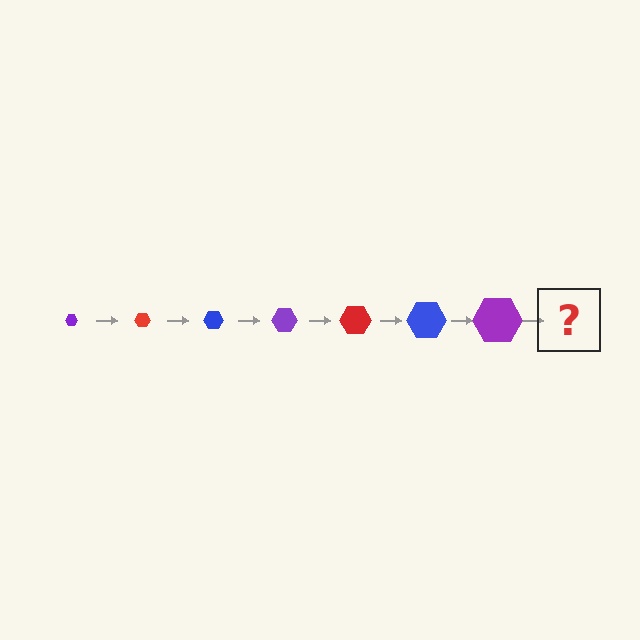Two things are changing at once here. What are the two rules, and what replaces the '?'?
The two rules are that the hexagon grows larger each step and the color cycles through purple, red, and blue. The '?' should be a red hexagon, larger than the previous one.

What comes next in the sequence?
The next element should be a red hexagon, larger than the previous one.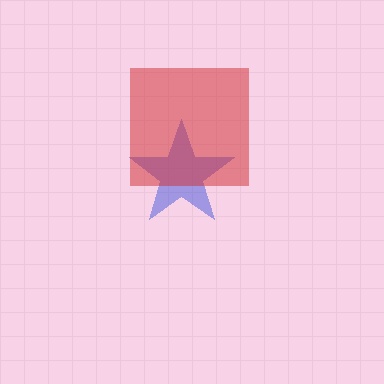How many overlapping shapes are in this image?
There are 2 overlapping shapes in the image.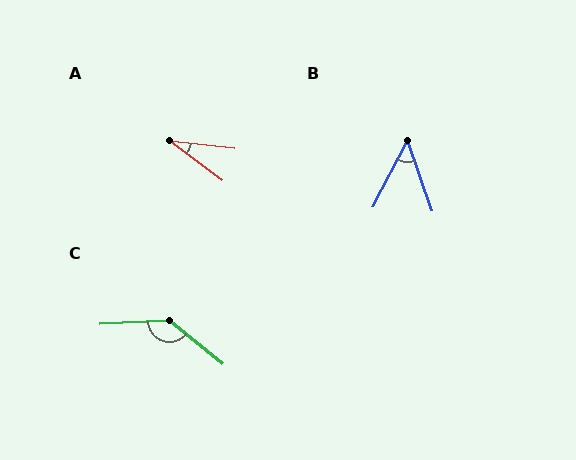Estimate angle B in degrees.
Approximately 46 degrees.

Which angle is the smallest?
A, at approximately 31 degrees.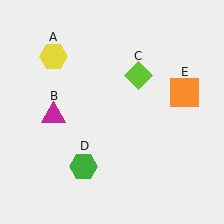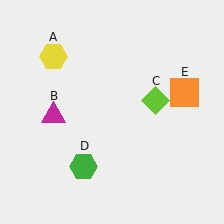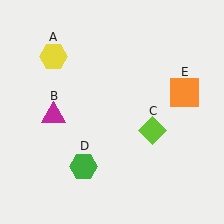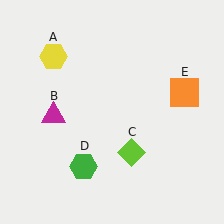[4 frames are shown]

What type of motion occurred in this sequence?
The lime diamond (object C) rotated clockwise around the center of the scene.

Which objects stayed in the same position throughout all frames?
Yellow hexagon (object A) and magenta triangle (object B) and green hexagon (object D) and orange square (object E) remained stationary.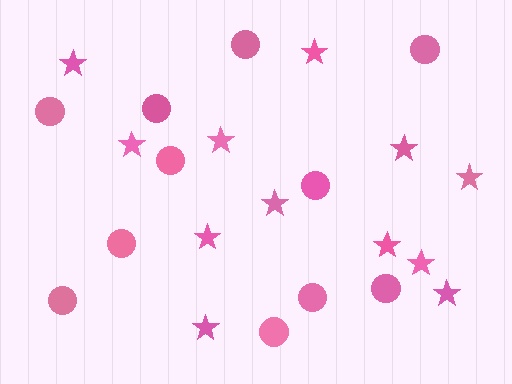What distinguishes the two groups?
There are 2 groups: one group of circles (11) and one group of stars (12).